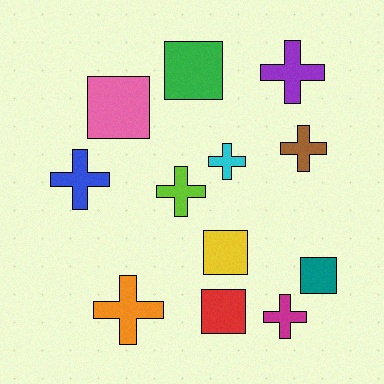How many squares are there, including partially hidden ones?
There are 5 squares.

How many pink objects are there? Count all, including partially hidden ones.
There is 1 pink object.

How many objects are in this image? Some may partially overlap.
There are 12 objects.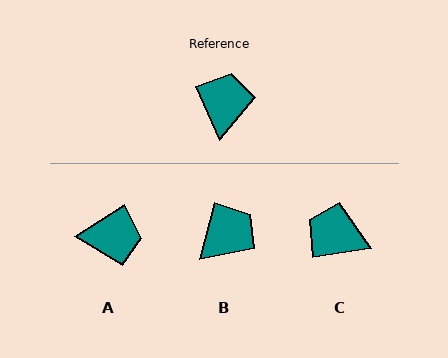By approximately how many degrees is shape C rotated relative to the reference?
Approximately 75 degrees counter-clockwise.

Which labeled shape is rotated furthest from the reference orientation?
A, about 82 degrees away.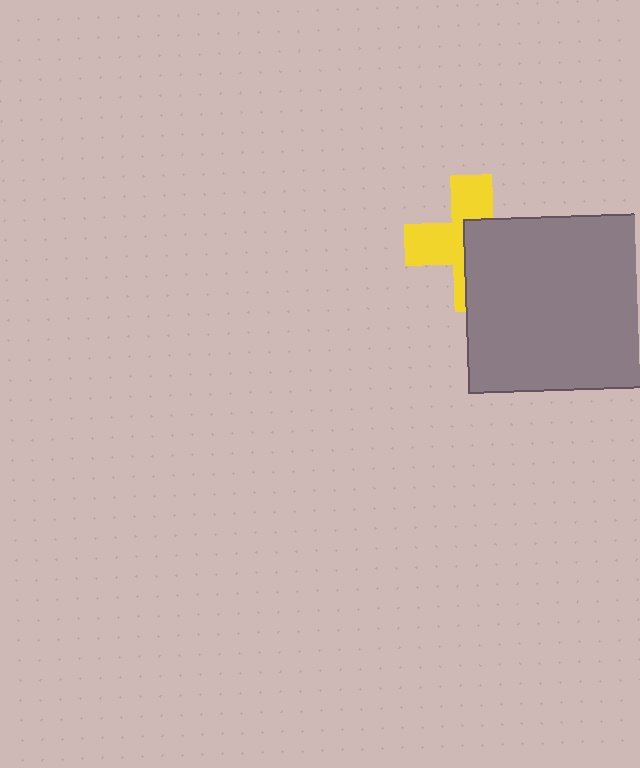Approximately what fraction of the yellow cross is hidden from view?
Roughly 51% of the yellow cross is hidden behind the gray rectangle.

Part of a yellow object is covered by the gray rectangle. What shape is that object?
It is a cross.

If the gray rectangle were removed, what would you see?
You would see the complete yellow cross.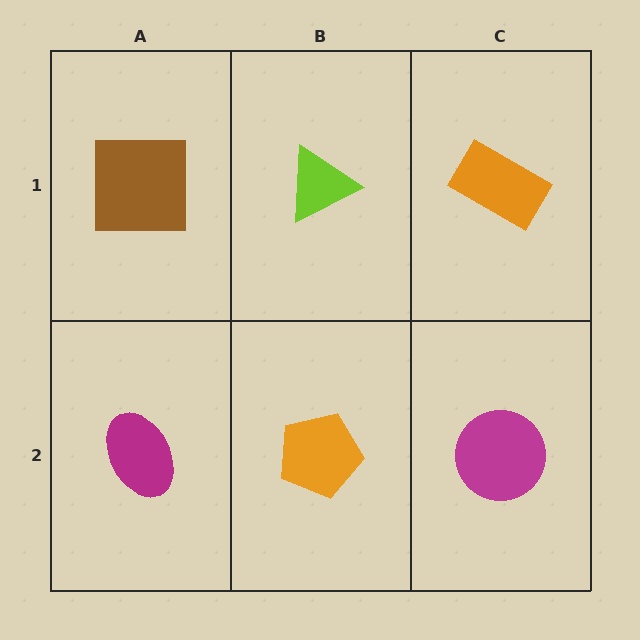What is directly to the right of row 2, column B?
A magenta circle.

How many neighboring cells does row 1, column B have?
3.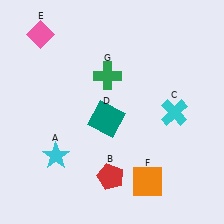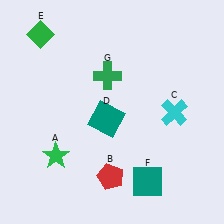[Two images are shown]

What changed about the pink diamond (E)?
In Image 1, E is pink. In Image 2, it changed to green.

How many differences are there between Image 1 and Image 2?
There are 3 differences between the two images.